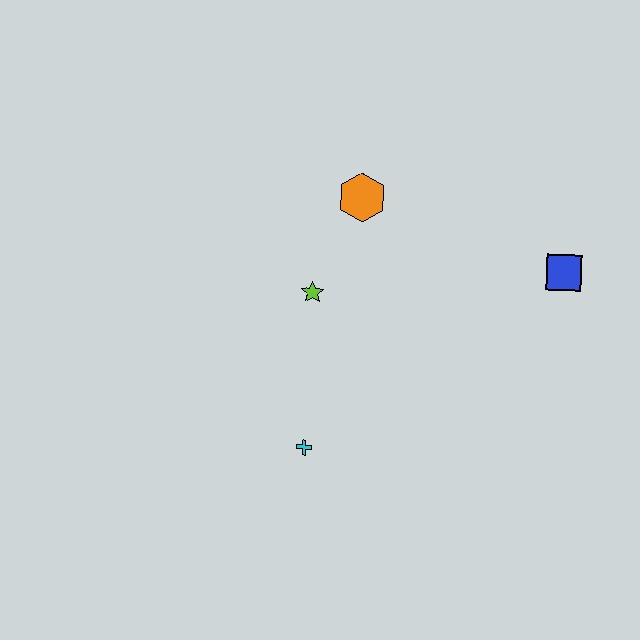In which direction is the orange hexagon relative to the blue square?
The orange hexagon is to the left of the blue square.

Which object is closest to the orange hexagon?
The lime star is closest to the orange hexagon.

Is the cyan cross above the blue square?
No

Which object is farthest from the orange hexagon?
The cyan cross is farthest from the orange hexagon.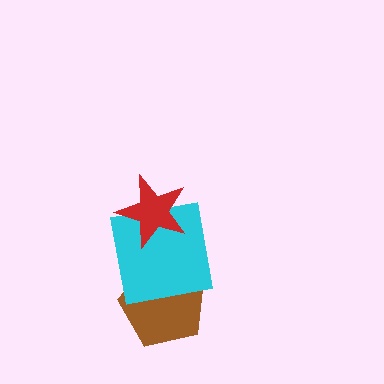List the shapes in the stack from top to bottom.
From top to bottom: the red star, the cyan square, the brown pentagon.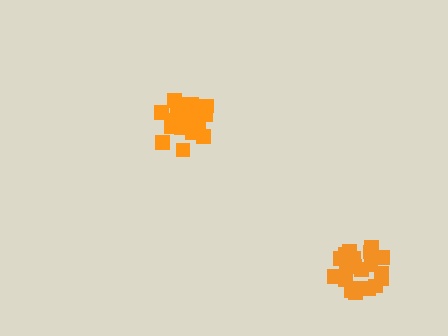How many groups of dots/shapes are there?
There are 2 groups.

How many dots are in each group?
Group 1: 20 dots, Group 2: 20 dots (40 total).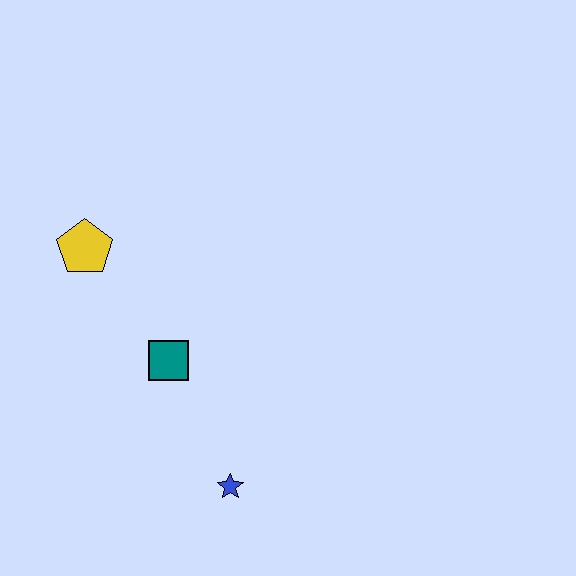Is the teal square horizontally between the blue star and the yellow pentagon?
Yes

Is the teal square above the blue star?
Yes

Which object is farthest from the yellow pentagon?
The blue star is farthest from the yellow pentagon.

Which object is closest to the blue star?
The teal square is closest to the blue star.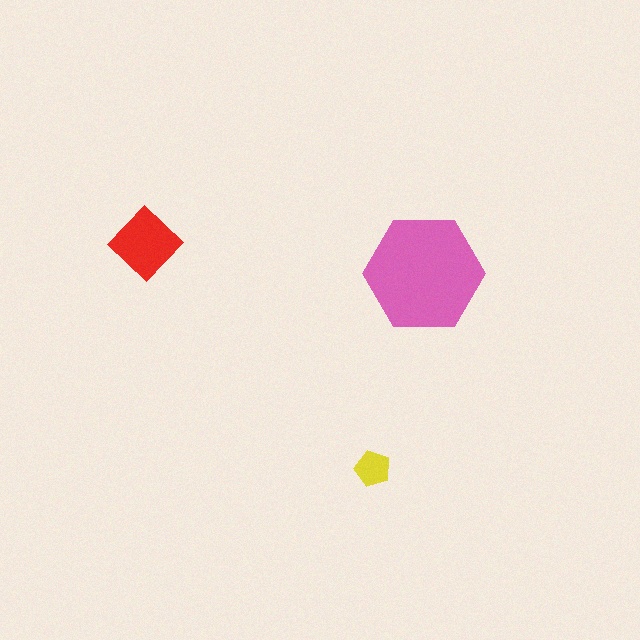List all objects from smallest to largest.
The yellow pentagon, the red diamond, the pink hexagon.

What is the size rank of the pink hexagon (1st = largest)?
1st.